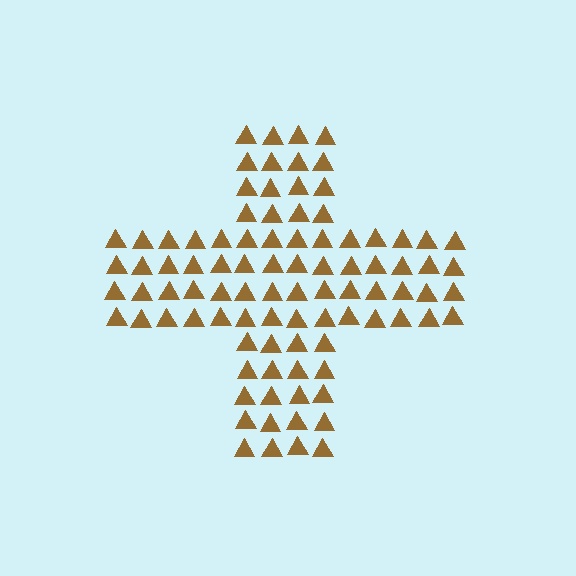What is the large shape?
The large shape is a cross.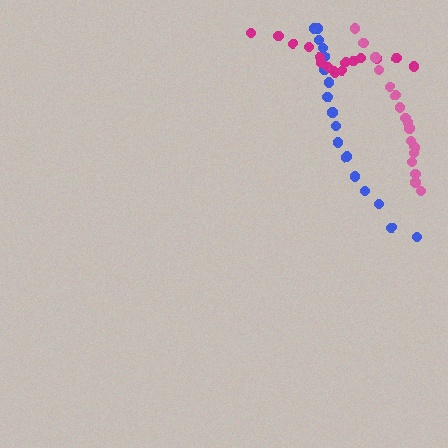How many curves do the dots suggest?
There are 3 distinct paths.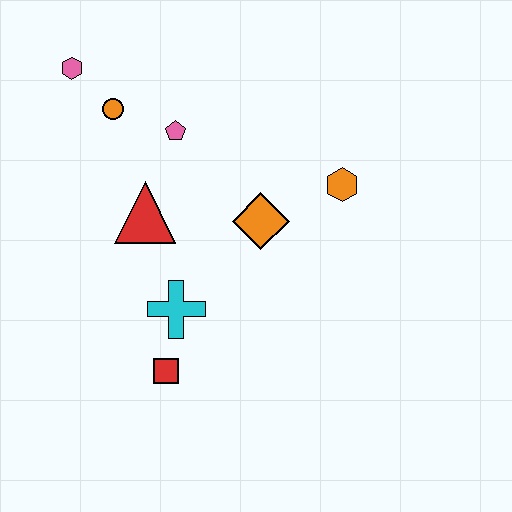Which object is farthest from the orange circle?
The red square is farthest from the orange circle.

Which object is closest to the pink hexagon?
The orange circle is closest to the pink hexagon.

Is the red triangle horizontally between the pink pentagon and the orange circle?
Yes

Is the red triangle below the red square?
No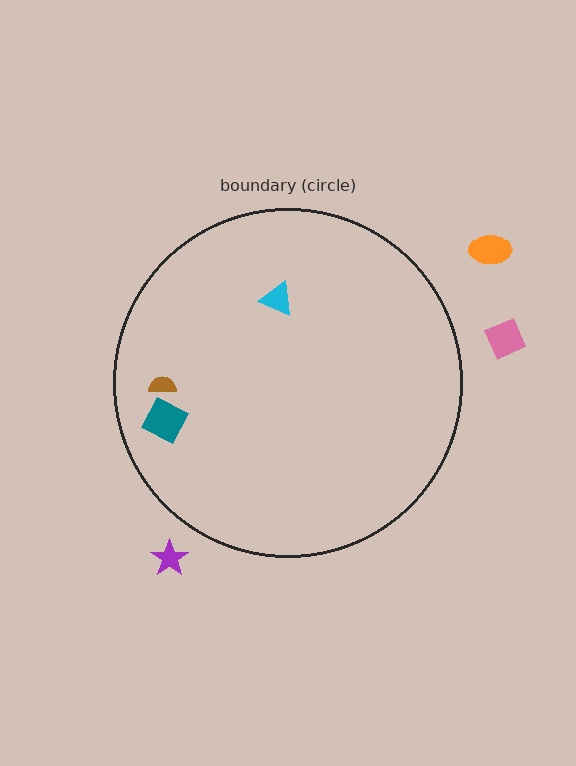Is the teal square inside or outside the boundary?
Inside.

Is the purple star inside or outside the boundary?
Outside.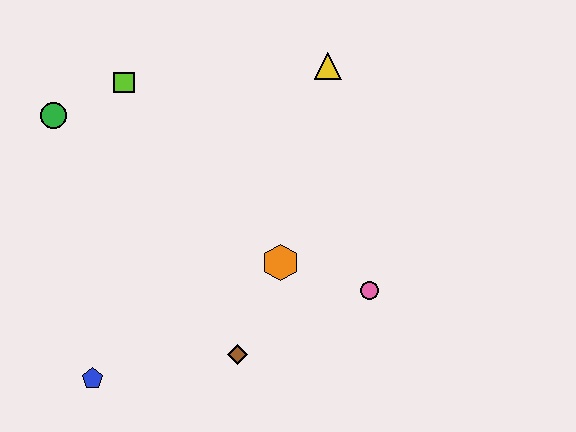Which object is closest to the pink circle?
The orange hexagon is closest to the pink circle.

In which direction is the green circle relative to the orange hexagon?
The green circle is to the left of the orange hexagon.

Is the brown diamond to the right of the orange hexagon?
No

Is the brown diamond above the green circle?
No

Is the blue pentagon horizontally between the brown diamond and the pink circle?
No